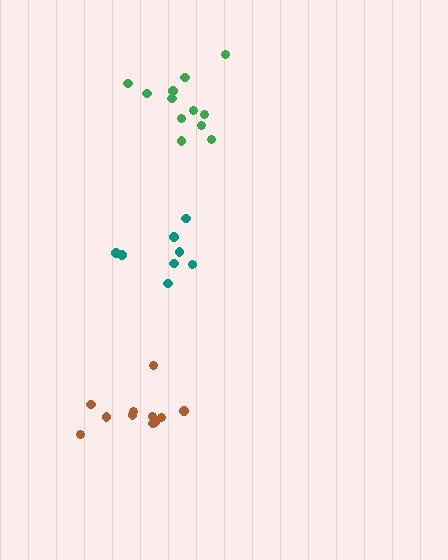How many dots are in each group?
Group 1: 12 dots, Group 2: 8 dots, Group 3: 11 dots (31 total).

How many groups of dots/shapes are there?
There are 3 groups.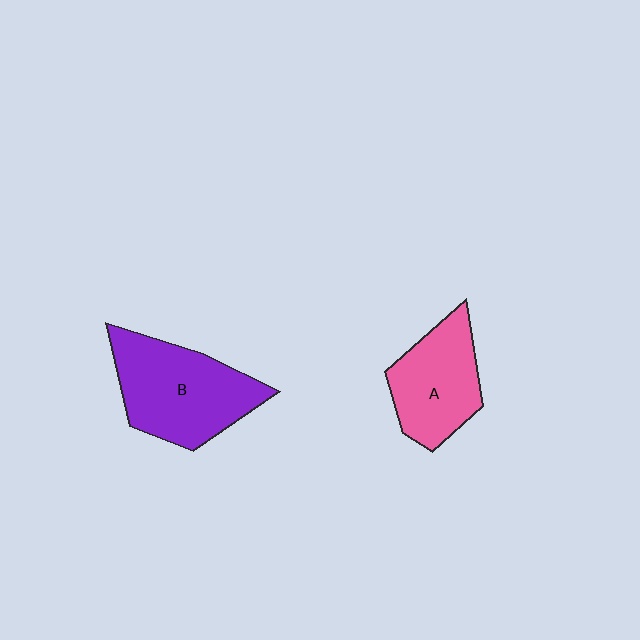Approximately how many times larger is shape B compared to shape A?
Approximately 1.3 times.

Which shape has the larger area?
Shape B (purple).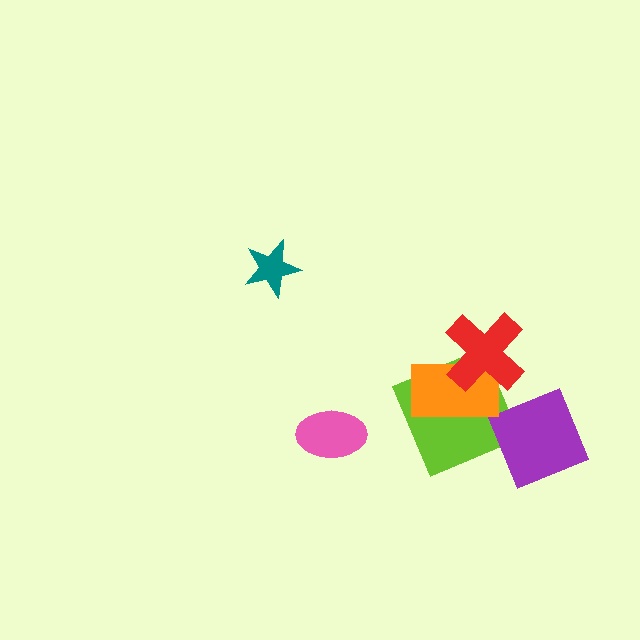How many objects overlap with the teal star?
0 objects overlap with the teal star.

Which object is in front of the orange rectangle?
The red cross is in front of the orange rectangle.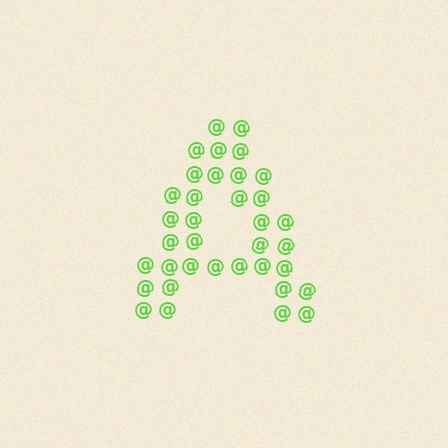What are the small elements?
The small elements are at signs.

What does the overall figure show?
The overall figure shows the letter A.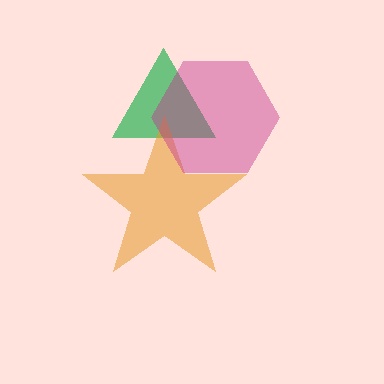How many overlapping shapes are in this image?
There are 3 overlapping shapes in the image.